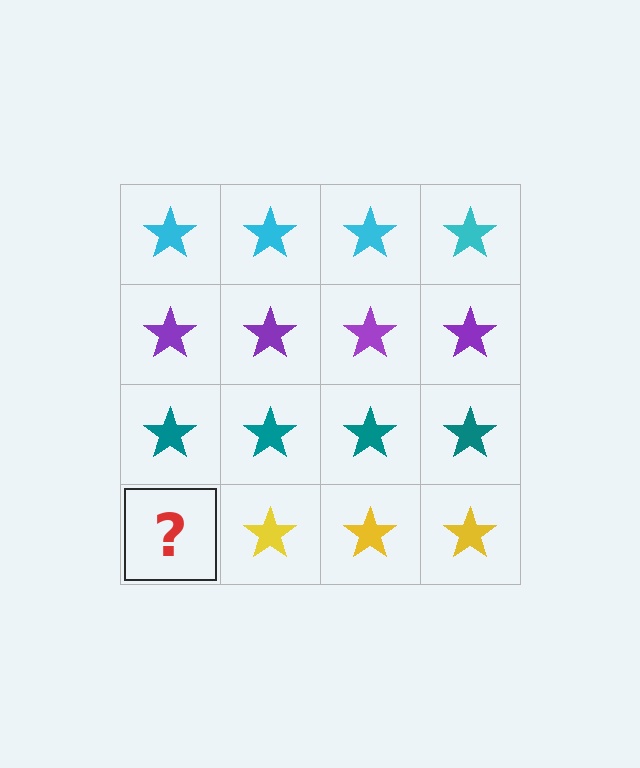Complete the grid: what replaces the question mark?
The question mark should be replaced with a yellow star.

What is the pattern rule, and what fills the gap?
The rule is that each row has a consistent color. The gap should be filled with a yellow star.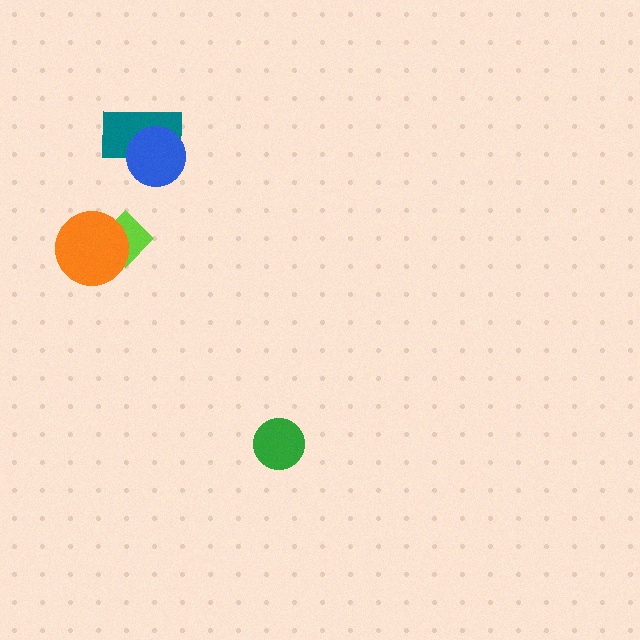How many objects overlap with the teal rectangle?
1 object overlaps with the teal rectangle.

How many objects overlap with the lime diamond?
1 object overlaps with the lime diamond.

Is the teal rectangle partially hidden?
Yes, it is partially covered by another shape.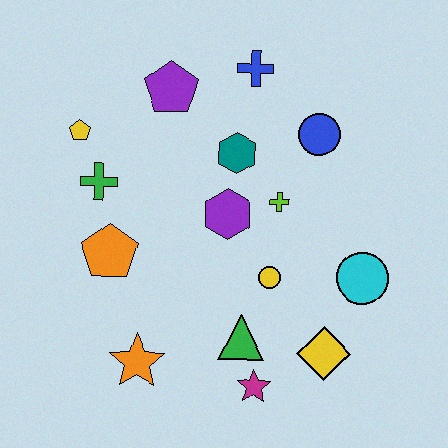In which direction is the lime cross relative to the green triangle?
The lime cross is above the green triangle.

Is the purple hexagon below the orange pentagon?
No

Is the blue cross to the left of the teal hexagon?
No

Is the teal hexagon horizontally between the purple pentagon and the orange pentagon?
No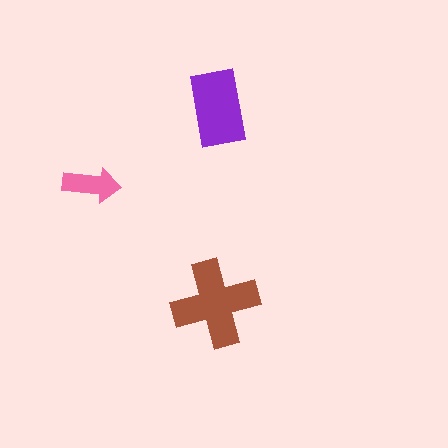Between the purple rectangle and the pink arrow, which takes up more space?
The purple rectangle.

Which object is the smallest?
The pink arrow.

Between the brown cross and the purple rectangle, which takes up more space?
The brown cross.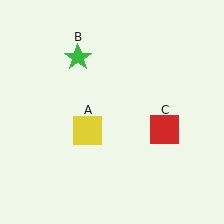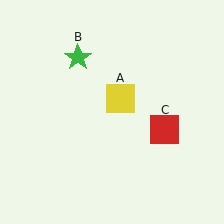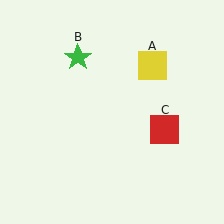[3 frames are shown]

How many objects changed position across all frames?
1 object changed position: yellow square (object A).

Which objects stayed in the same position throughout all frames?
Green star (object B) and red square (object C) remained stationary.